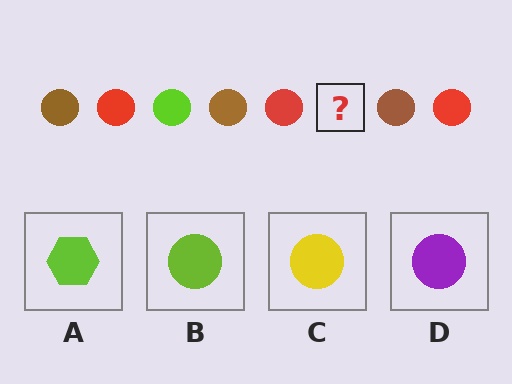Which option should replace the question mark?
Option B.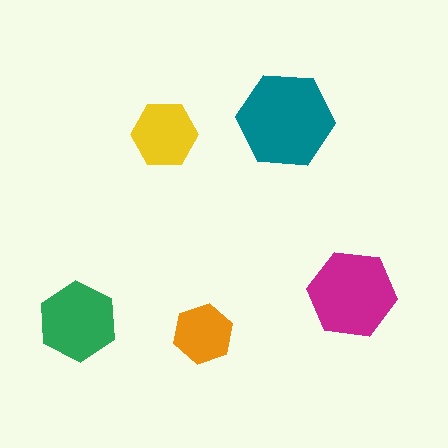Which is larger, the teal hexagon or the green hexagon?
The teal one.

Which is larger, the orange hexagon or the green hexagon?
The green one.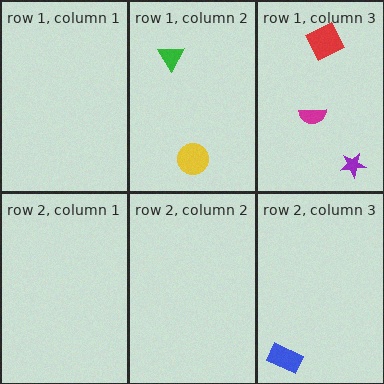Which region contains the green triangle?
The row 1, column 2 region.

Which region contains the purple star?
The row 1, column 3 region.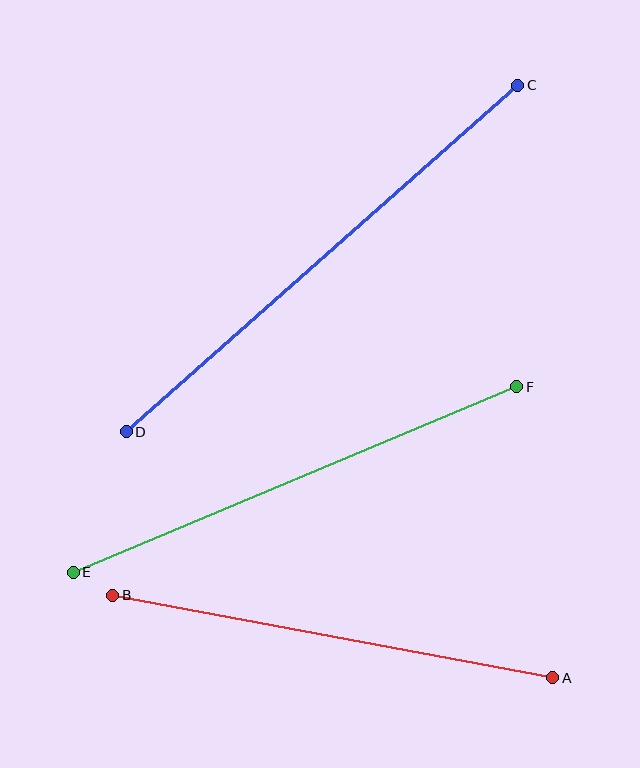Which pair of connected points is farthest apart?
Points C and D are farthest apart.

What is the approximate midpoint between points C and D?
The midpoint is at approximately (322, 259) pixels.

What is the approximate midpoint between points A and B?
The midpoint is at approximately (333, 636) pixels.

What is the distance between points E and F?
The distance is approximately 481 pixels.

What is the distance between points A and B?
The distance is approximately 448 pixels.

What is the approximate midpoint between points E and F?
The midpoint is at approximately (295, 480) pixels.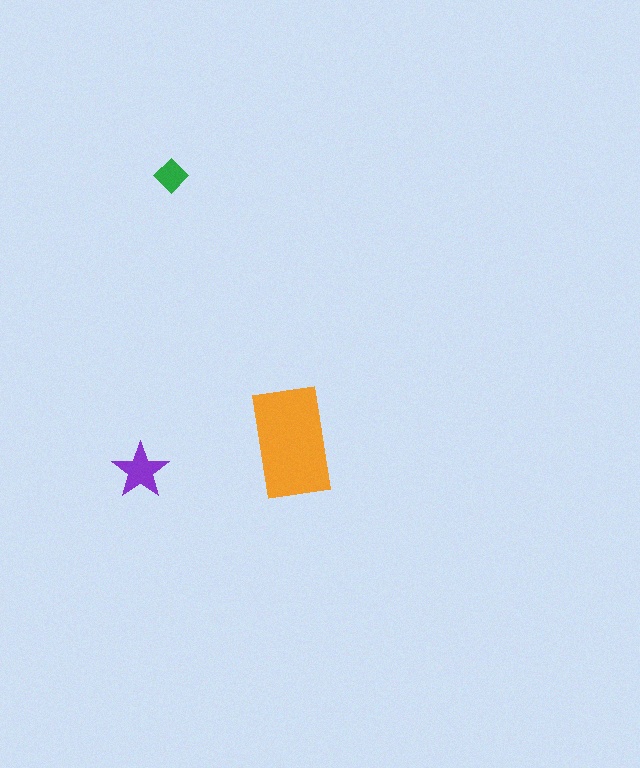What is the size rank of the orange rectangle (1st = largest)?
1st.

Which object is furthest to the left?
The purple star is leftmost.